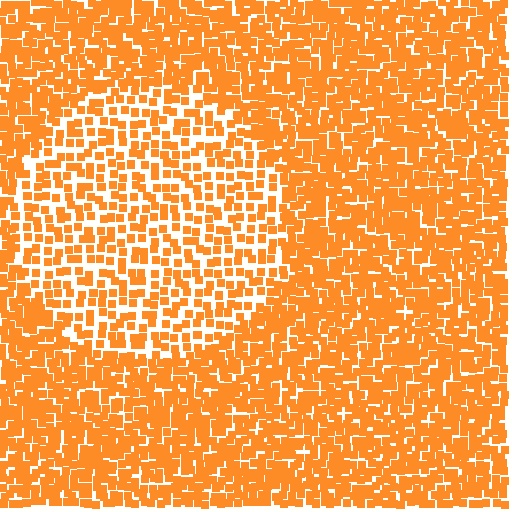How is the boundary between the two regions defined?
The boundary is defined by a change in element density (approximately 1.9x ratio). All elements are the same color, size, and shape.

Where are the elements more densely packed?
The elements are more densely packed outside the circle boundary.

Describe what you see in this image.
The image contains small orange elements arranged at two different densities. A circle-shaped region is visible where the elements are less densely packed than the surrounding area.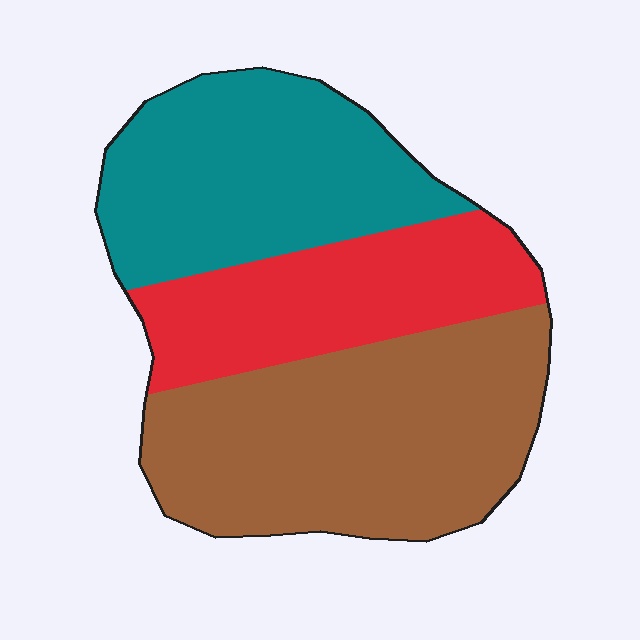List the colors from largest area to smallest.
From largest to smallest: brown, teal, red.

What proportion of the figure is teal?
Teal covers 32% of the figure.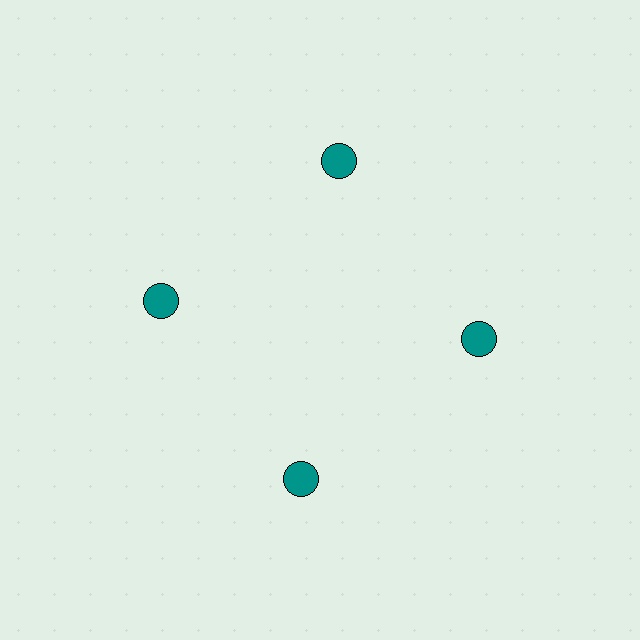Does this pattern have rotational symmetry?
Yes, this pattern has 4-fold rotational symmetry. It looks the same after rotating 90 degrees around the center.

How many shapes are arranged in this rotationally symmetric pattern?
There are 4 shapes, arranged in 4 groups of 1.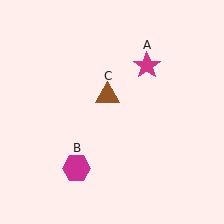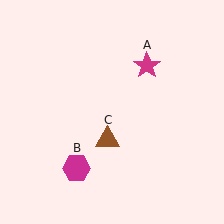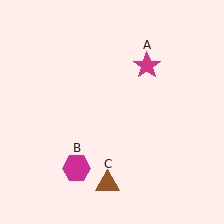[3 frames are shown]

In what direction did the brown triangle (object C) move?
The brown triangle (object C) moved down.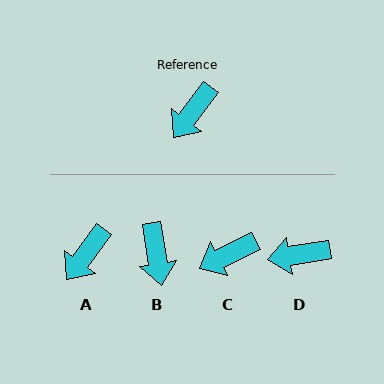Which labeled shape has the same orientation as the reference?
A.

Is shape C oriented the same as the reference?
No, it is off by about 27 degrees.